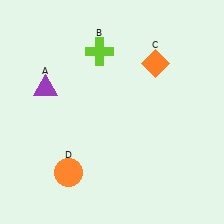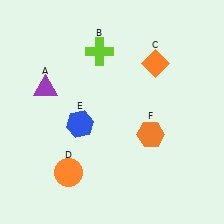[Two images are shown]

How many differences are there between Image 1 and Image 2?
There are 2 differences between the two images.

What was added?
A blue hexagon (E), an orange hexagon (F) were added in Image 2.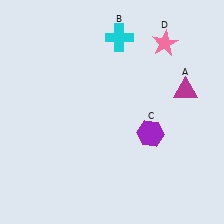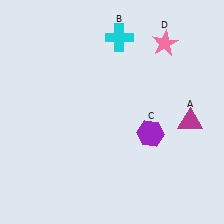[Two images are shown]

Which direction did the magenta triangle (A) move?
The magenta triangle (A) moved down.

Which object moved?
The magenta triangle (A) moved down.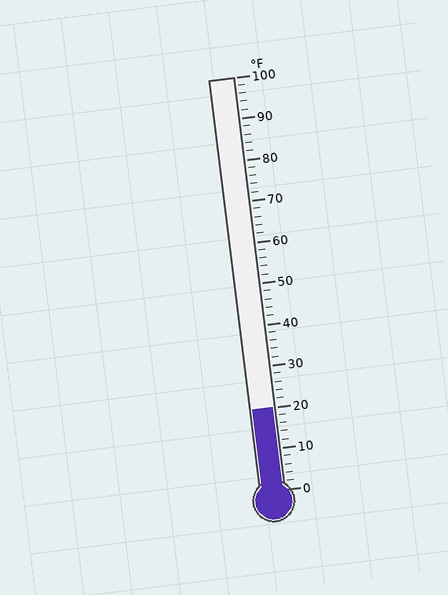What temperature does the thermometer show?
The thermometer shows approximately 20°F.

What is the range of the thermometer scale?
The thermometer scale ranges from 0°F to 100°F.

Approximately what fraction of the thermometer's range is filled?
The thermometer is filled to approximately 20% of its range.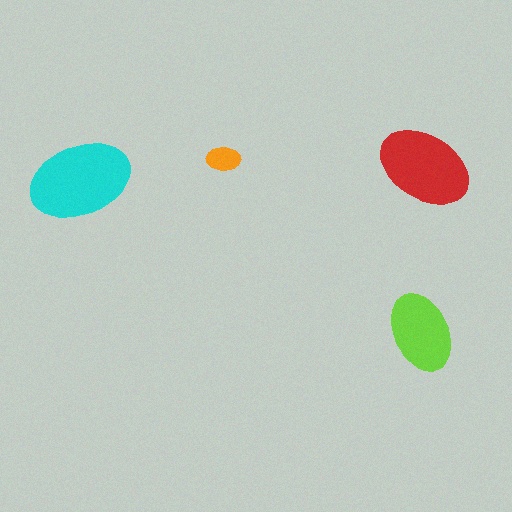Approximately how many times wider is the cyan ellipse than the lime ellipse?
About 1.5 times wider.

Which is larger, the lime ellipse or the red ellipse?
The red one.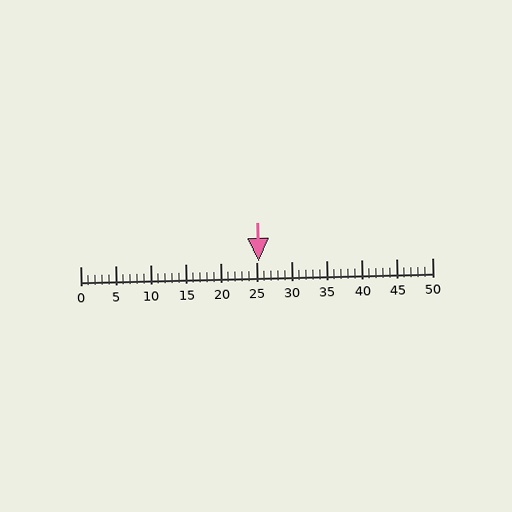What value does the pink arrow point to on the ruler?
The pink arrow points to approximately 25.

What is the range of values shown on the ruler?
The ruler shows values from 0 to 50.